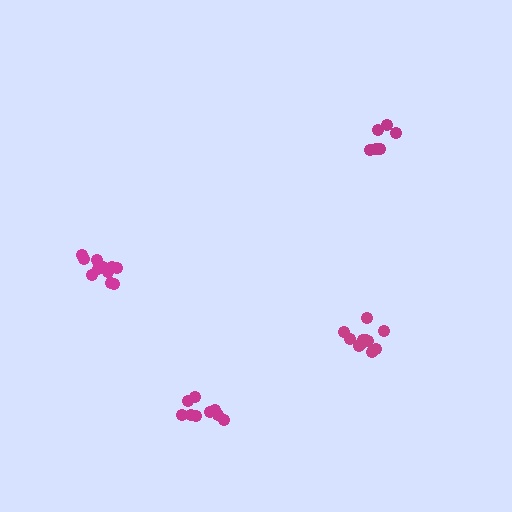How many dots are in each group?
Group 1: 9 dots, Group 2: 6 dots, Group 3: 11 dots, Group 4: 11 dots (37 total).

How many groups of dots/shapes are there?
There are 4 groups.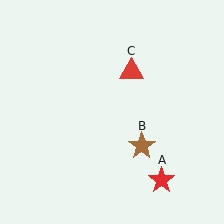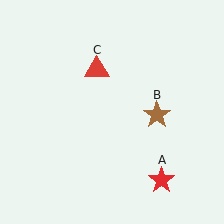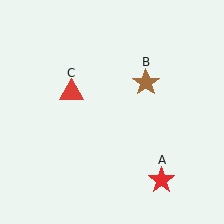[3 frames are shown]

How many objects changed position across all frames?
2 objects changed position: brown star (object B), red triangle (object C).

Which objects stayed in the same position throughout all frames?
Red star (object A) remained stationary.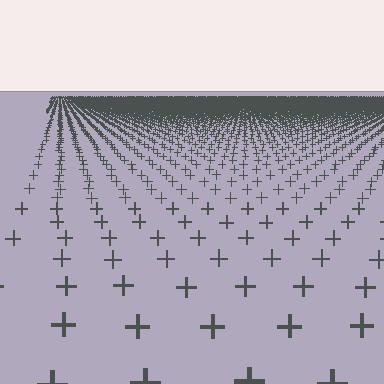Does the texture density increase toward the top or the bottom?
Density increases toward the top.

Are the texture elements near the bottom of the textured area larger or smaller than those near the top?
Larger. Near the bottom, elements are closer to the viewer and appear at a bigger on-screen size.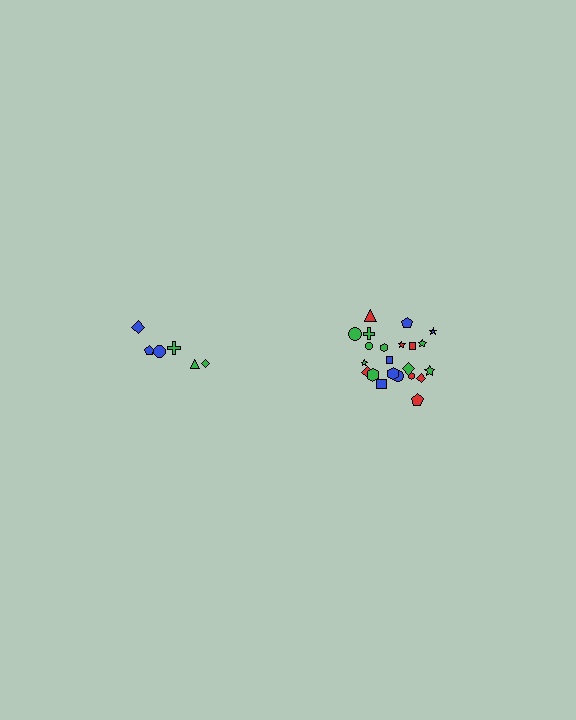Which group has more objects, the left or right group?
The right group.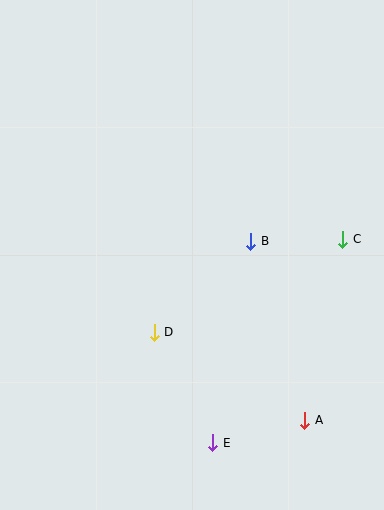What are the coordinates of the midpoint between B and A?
The midpoint between B and A is at (278, 331).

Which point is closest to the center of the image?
Point B at (251, 241) is closest to the center.